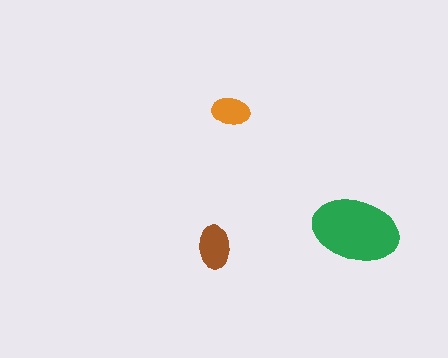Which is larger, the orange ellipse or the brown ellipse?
The brown one.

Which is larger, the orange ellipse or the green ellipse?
The green one.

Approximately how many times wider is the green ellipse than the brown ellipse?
About 2 times wider.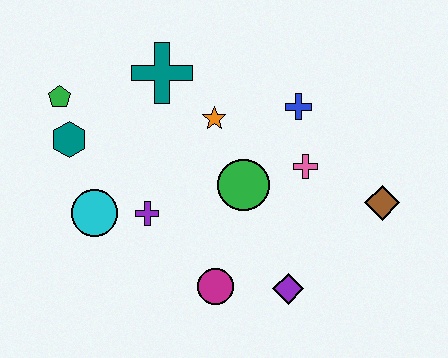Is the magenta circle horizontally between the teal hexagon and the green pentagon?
No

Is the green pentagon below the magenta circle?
No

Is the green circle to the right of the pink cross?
No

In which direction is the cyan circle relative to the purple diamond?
The cyan circle is to the left of the purple diamond.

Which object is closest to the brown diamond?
The pink cross is closest to the brown diamond.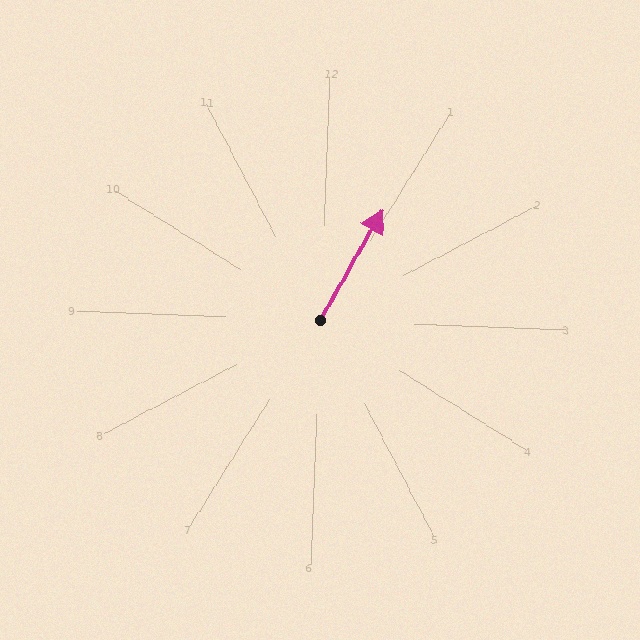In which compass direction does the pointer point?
Northeast.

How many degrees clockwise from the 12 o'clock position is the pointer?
Approximately 27 degrees.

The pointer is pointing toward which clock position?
Roughly 1 o'clock.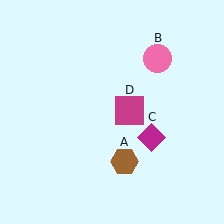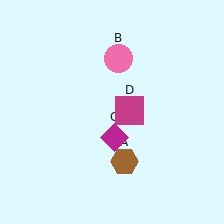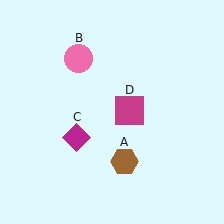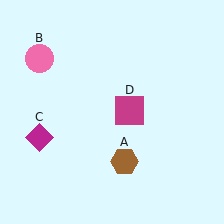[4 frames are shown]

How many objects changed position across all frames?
2 objects changed position: pink circle (object B), magenta diamond (object C).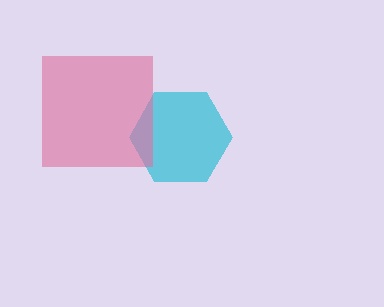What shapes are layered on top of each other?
The layered shapes are: a cyan hexagon, a pink square.